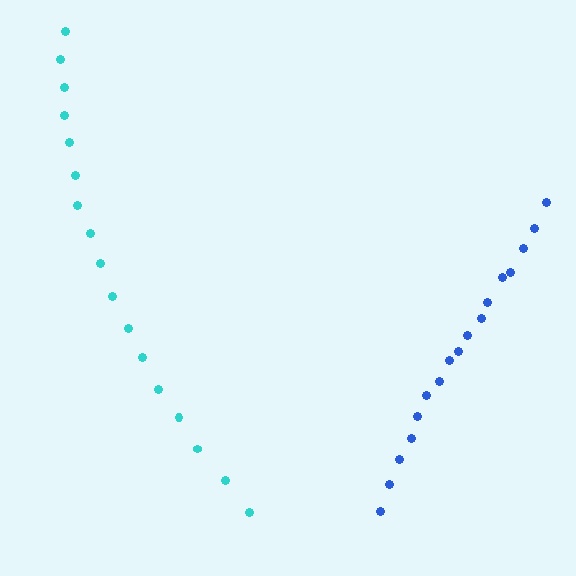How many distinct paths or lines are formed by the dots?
There are 2 distinct paths.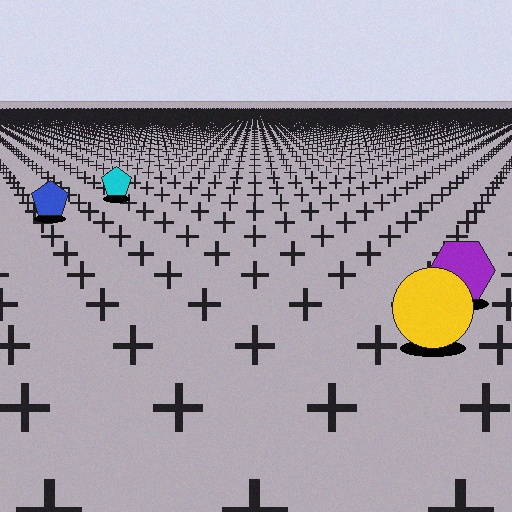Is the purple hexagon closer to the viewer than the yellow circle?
No. The yellow circle is closer — you can tell from the texture gradient: the ground texture is coarser near it.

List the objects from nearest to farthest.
From nearest to farthest: the yellow circle, the purple hexagon, the blue pentagon, the cyan pentagon.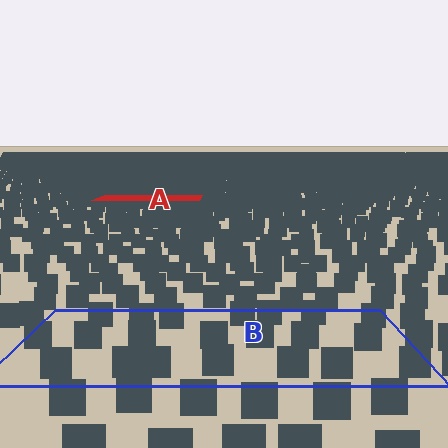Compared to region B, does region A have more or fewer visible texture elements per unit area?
Region A has more texture elements per unit area — they are packed more densely because it is farther away.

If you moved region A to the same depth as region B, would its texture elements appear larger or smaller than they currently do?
They would appear larger. At a closer depth, the same texture elements are projected at a bigger on-screen size.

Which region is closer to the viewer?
Region B is closer. The texture elements there are larger and more spread out.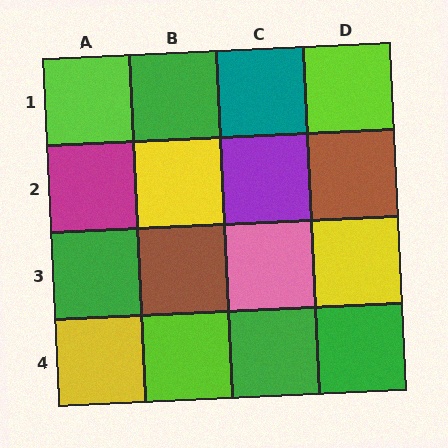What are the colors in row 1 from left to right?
Lime, green, teal, lime.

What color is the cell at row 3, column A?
Green.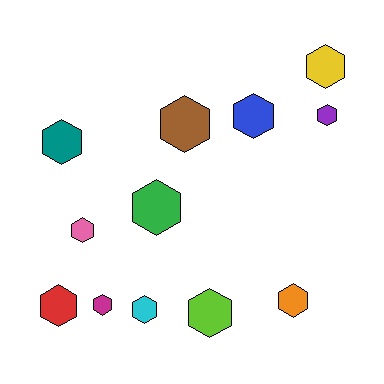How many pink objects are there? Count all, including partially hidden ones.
There is 1 pink object.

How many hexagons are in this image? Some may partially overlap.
There are 12 hexagons.